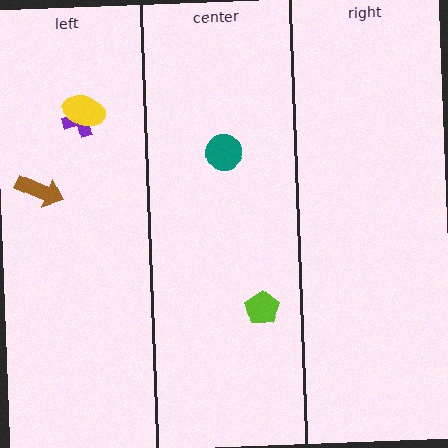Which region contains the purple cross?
The left region.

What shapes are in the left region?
The brown arrow, the purple cross, the yellow ellipse.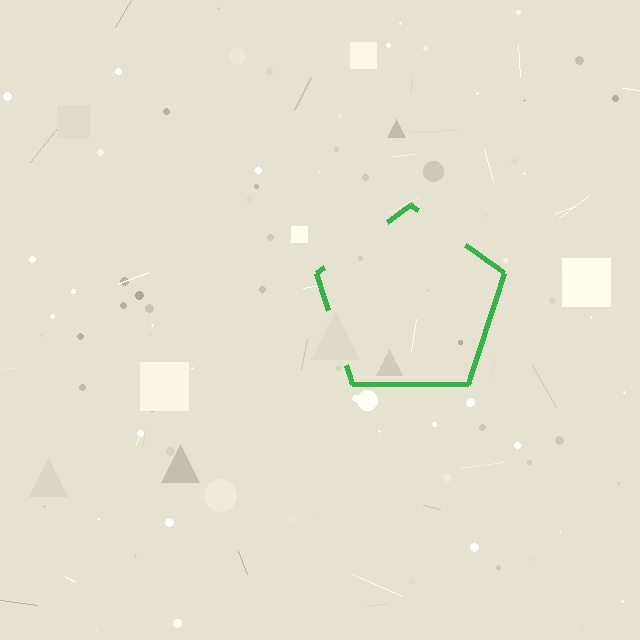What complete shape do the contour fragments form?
The contour fragments form a pentagon.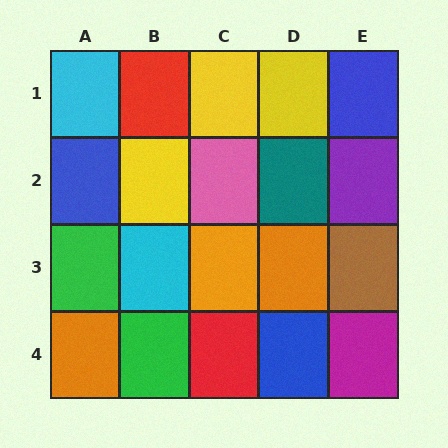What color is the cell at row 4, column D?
Blue.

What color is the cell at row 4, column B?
Green.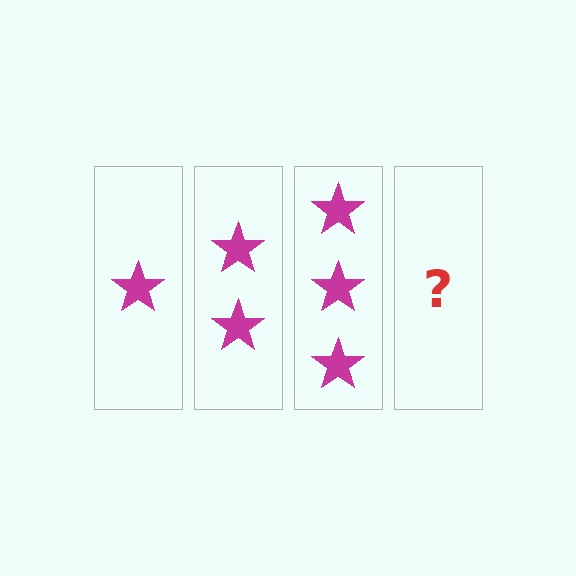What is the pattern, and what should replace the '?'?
The pattern is that each step adds one more star. The '?' should be 4 stars.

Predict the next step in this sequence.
The next step is 4 stars.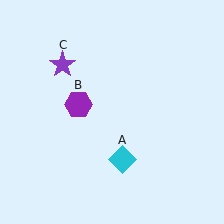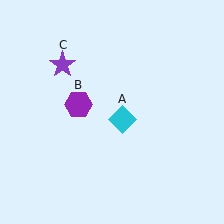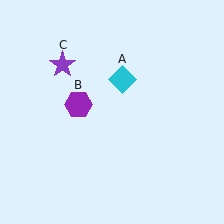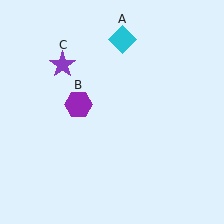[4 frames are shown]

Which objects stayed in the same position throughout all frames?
Purple hexagon (object B) and purple star (object C) remained stationary.